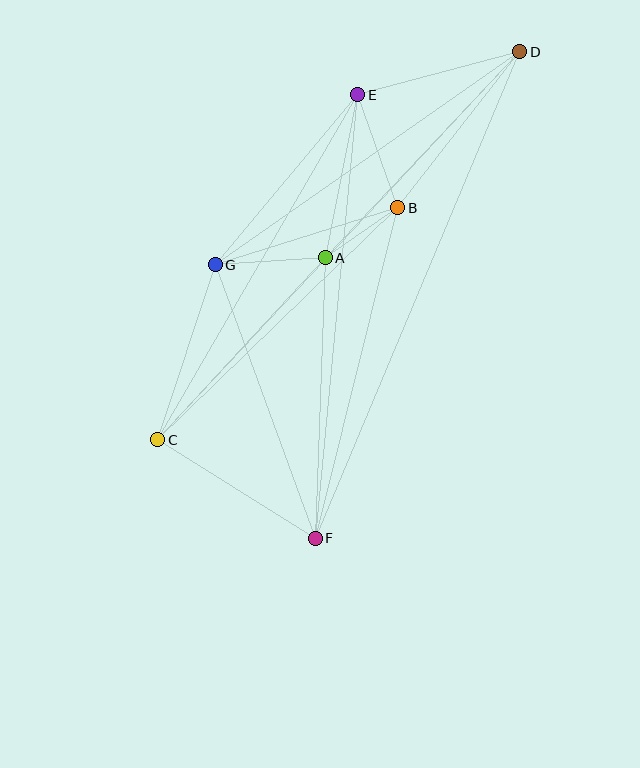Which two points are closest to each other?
Points A and B are closest to each other.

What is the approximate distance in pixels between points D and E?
The distance between D and E is approximately 167 pixels.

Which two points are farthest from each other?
Points C and D are farthest from each other.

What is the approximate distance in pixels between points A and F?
The distance between A and F is approximately 281 pixels.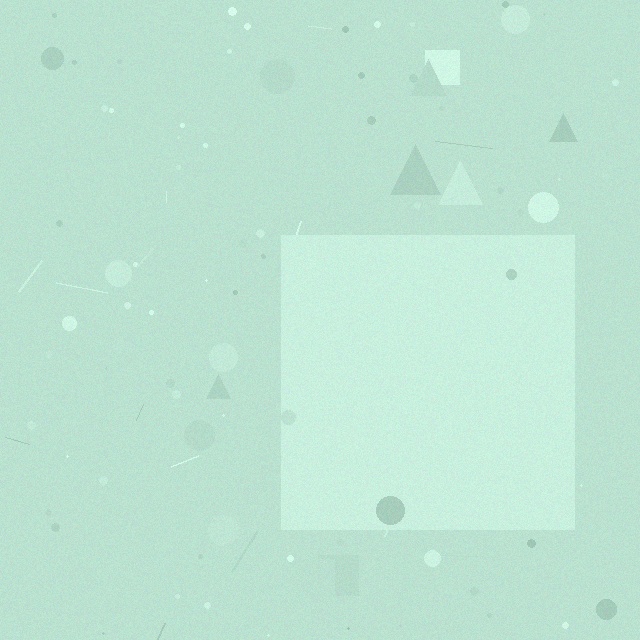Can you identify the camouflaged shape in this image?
The camouflaged shape is a square.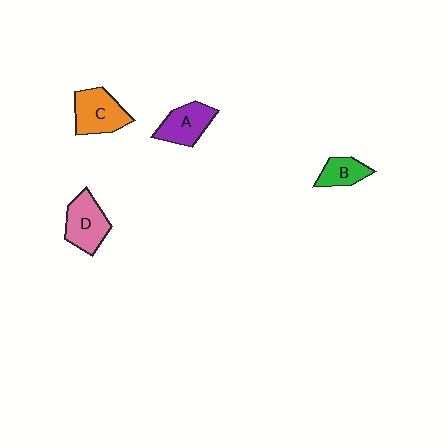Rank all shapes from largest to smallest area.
From largest to smallest: C (orange), D (pink), A (purple), B (green).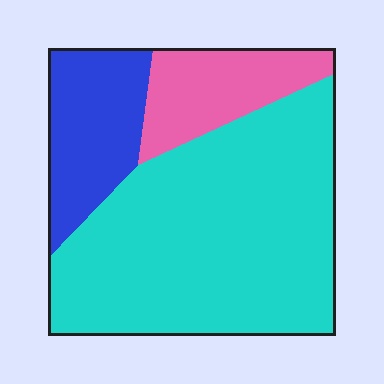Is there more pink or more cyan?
Cyan.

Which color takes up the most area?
Cyan, at roughly 65%.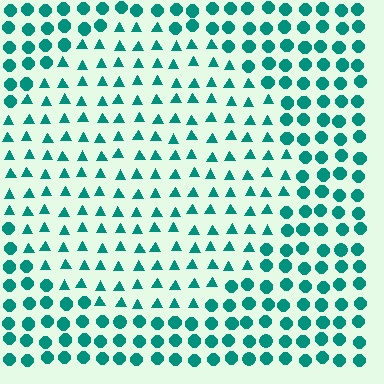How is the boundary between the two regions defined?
The boundary is defined by a change in element shape: triangles inside vs. circles outside. All elements share the same color and spacing.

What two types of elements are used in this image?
The image uses triangles inside the circle region and circles outside it.